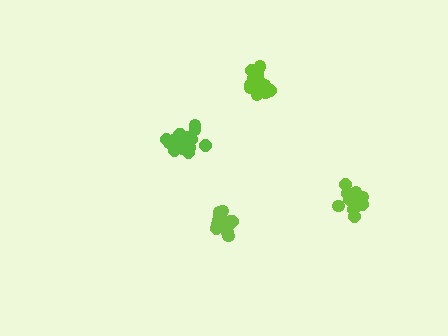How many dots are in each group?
Group 1: 17 dots, Group 2: 13 dots, Group 3: 14 dots, Group 4: 12 dots (56 total).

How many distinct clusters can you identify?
There are 4 distinct clusters.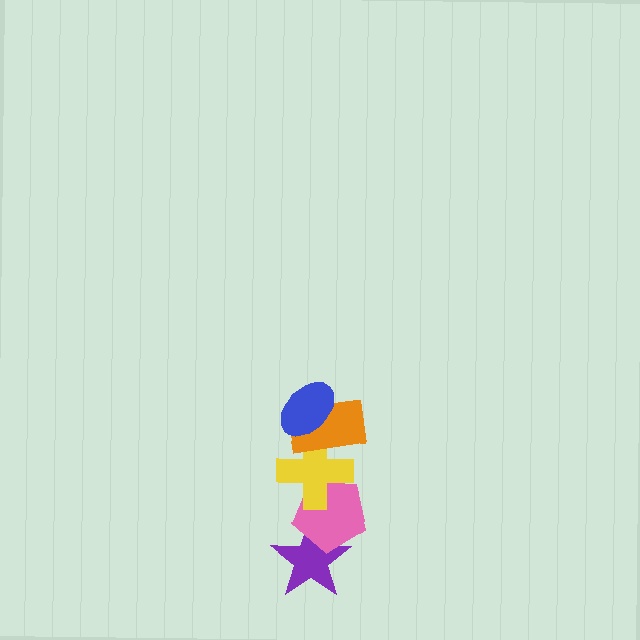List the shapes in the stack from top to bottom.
From top to bottom: the blue ellipse, the orange rectangle, the yellow cross, the pink pentagon, the purple star.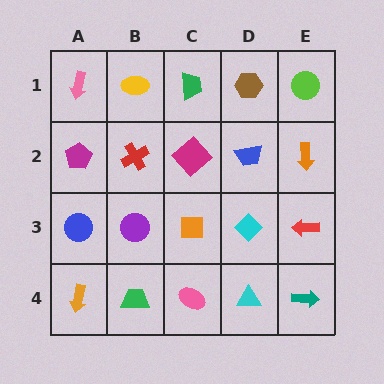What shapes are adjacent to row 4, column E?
A red arrow (row 3, column E), a cyan triangle (row 4, column D).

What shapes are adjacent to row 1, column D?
A blue trapezoid (row 2, column D), a green trapezoid (row 1, column C), a lime circle (row 1, column E).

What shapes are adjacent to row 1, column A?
A magenta pentagon (row 2, column A), a yellow ellipse (row 1, column B).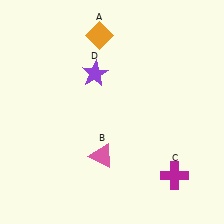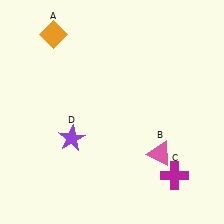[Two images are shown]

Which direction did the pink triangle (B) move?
The pink triangle (B) moved right.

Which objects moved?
The objects that moved are: the orange diamond (A), the pink triangle (B), the purple star (D).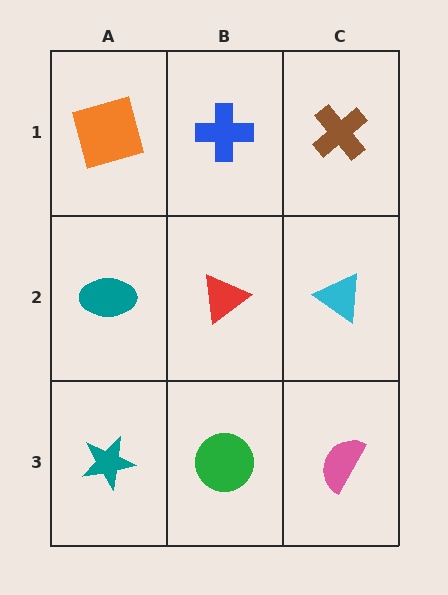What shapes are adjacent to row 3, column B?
A red triangle (row 2, column B), a teal star (row 3, column A), a pink semicircle (row 3, column C).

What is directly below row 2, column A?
A teal star.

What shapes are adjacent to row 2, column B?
A blue cross (row 1, column B), a green circle (row 3, column B), a teal ellipse (row 2, column A), a cyan triangle (row 2, column C).